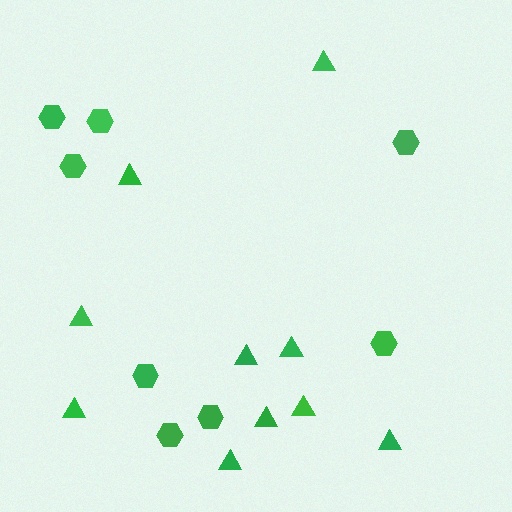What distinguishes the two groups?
There are 2 groups: one group of hexagons (8) and one group of triangles (10).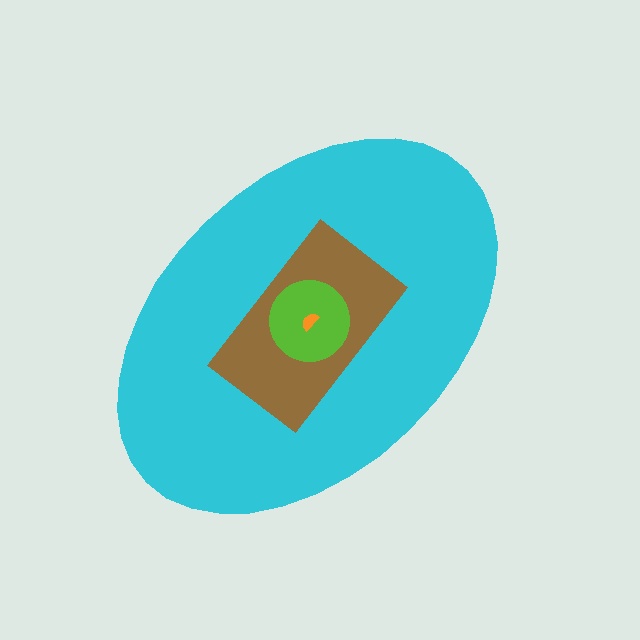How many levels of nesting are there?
4.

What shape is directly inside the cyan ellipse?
The brown rectangle.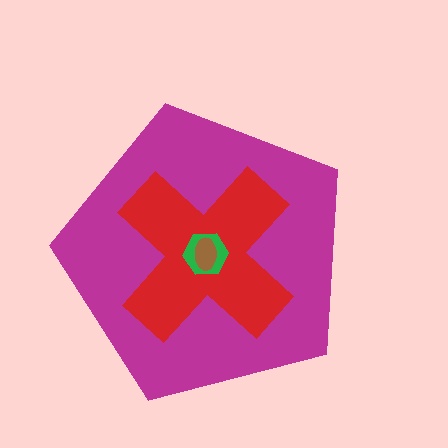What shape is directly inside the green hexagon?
The brown ellipse.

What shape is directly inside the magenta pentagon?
The red cross.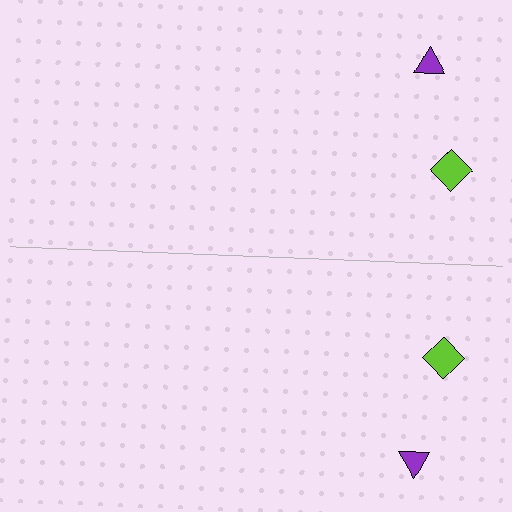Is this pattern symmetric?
Yes, this pattern has bilateral (reflection) symmetry.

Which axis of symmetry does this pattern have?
The pattern has a horizontal axis of symmetry running through the center of the image.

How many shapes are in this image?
There are 4 shapes in this image.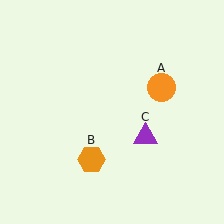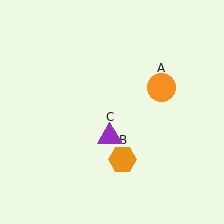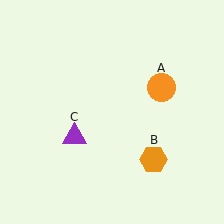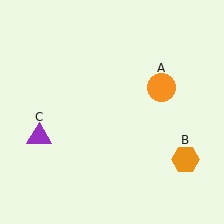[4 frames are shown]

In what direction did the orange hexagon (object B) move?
The orange hexagon (object B) moved right.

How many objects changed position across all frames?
2 objects changed position: orange hexagon (object B), purple triangle (object C).